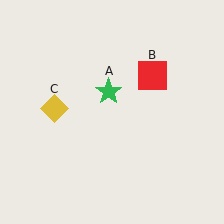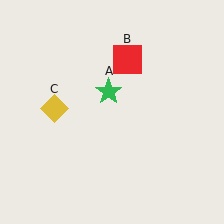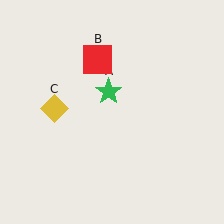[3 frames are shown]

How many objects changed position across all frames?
1 object changed position: red square (object B).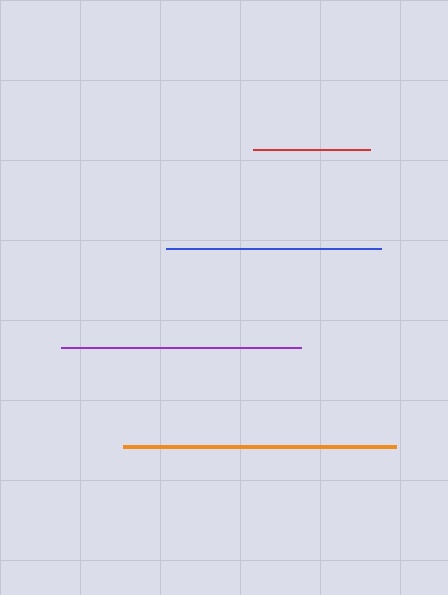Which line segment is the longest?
The orange line is the longest at approximately 272 pixels.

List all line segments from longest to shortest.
From longest to shortest: orange, purple, blue, red.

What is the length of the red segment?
The red segment is approximately 118 pixels long.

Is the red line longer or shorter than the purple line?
The purple line is longer than the red line.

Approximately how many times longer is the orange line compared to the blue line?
The orange line is approximately 1.3 times the length of the blue line.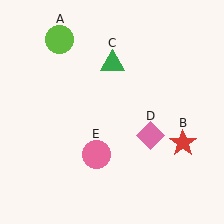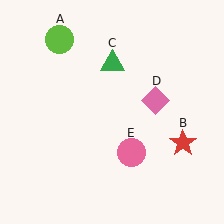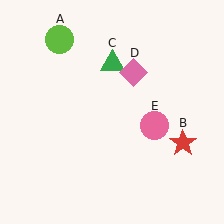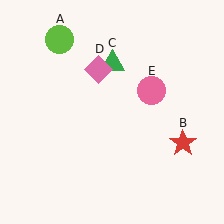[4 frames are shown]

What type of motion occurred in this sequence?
The pink diamond (object D), pink circle (object E) rotated counterclockwise around the center of the scene.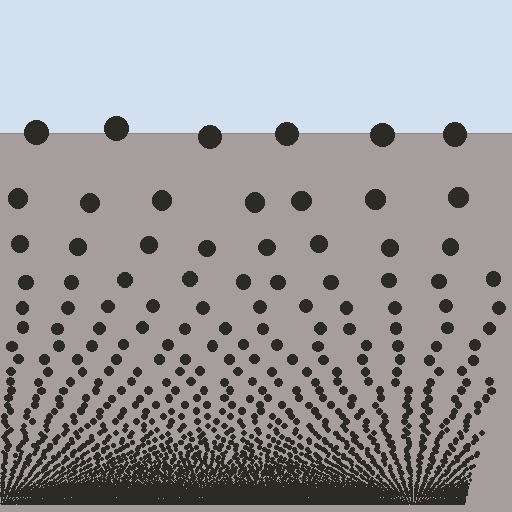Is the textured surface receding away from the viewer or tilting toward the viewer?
The surface appears to tilt toward the viewer. Texture elements get larger and sparser toward the top.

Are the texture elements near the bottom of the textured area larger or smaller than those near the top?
Smaller. The gradient is inverted — elements near the bottom are smaller and denser.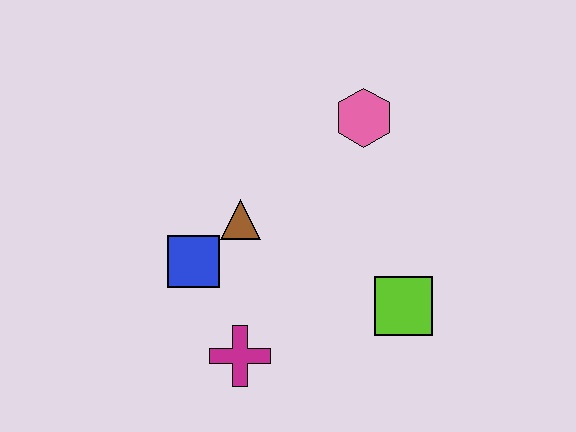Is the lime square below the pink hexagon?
Yes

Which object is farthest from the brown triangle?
The lime square is farthest from the brown triangle.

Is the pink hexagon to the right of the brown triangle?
Yes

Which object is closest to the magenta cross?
The blue square is closest to the magenta cross.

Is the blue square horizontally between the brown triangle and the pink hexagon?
No